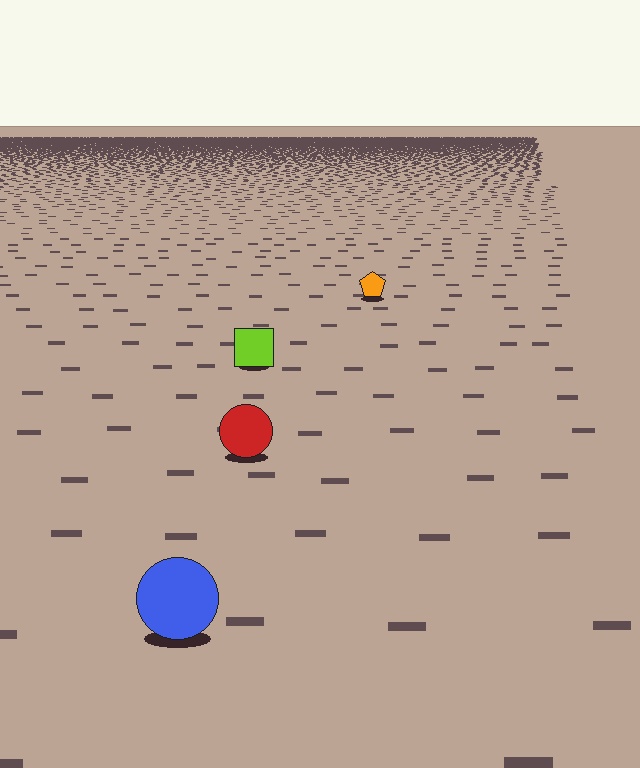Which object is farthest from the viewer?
The orange pentagon is farthest from the viewer. It appears smaller and the ground texture around it is denser.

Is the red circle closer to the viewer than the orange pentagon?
Yes. The red circle is closer — you can tell from the texture gradient: the ground texture is coarser near it.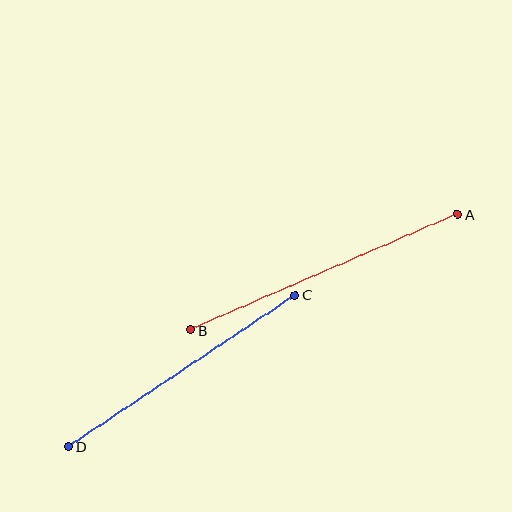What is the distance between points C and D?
The distance is approximately 273 pixels.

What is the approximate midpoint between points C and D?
The midpoint is at approximately (182, 371) pixels.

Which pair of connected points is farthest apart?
Points A and B are farthest apart.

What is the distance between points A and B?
The distance is approximately 291 pixels.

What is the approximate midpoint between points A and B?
The midpoint is at approximately (324, 272) pixels.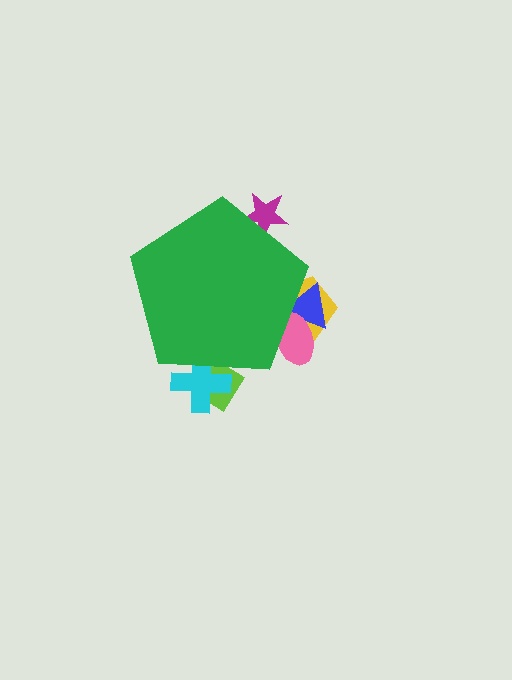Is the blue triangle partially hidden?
Yes, the blue triangle is partially hidden behind the green pentagon.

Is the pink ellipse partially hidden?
Yes, the pink ellipse is partially hidden behind the green pentagon.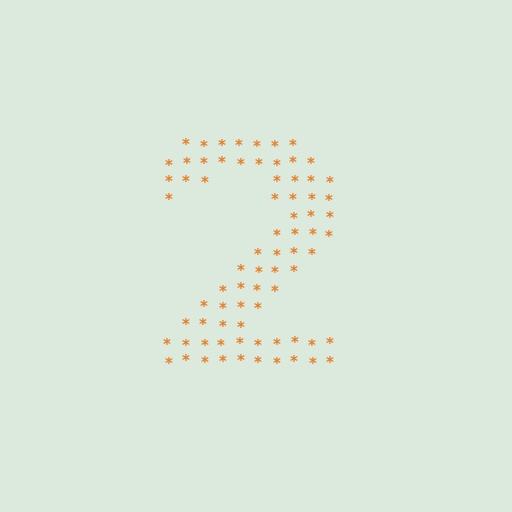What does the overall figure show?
The overall figure shows the digit 2.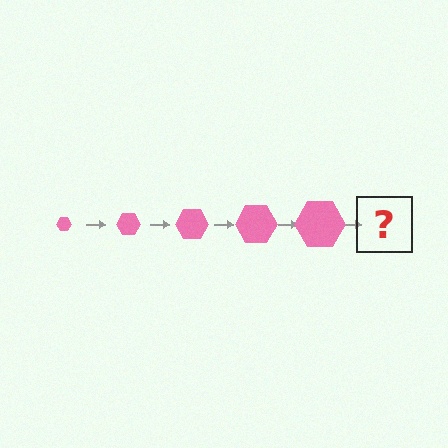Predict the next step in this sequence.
The next step is a pink hexagon, larger than the previous one.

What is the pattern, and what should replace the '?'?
The pattern is that the hexagon gets progressively larger each step. The '?' should be a pink hexagon, larger than the previous one.